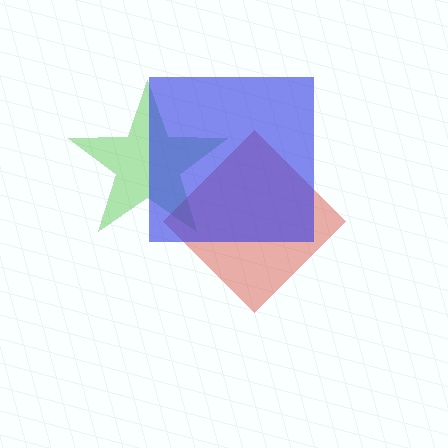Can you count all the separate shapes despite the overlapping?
Yes, there are 3 separate shapes.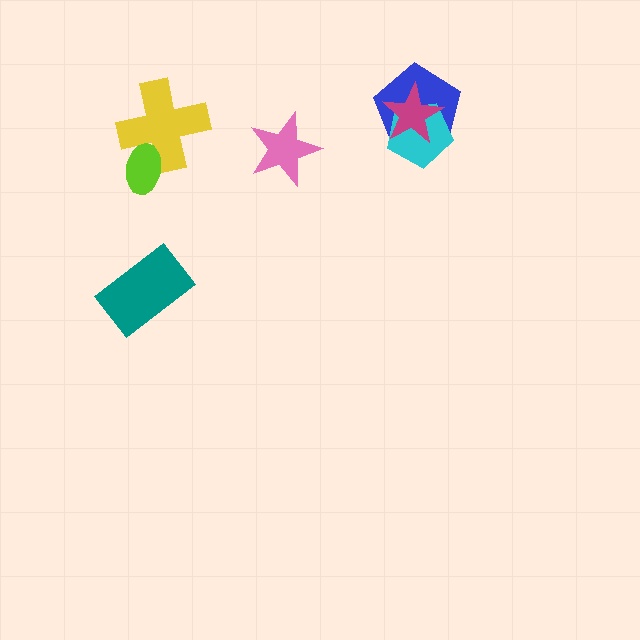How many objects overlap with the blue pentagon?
2 objects overlap with the blue pentagon.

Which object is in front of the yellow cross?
The lime ellipse is in front of the yellow cross.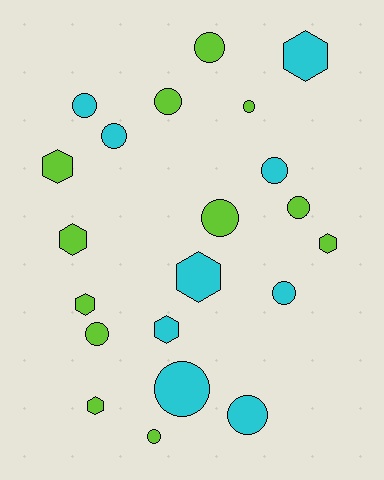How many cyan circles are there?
There are 6 cyan circles.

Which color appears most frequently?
Lime, with 12 objects.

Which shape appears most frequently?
Circle, with 13 objects.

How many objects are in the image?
There are 21 objects.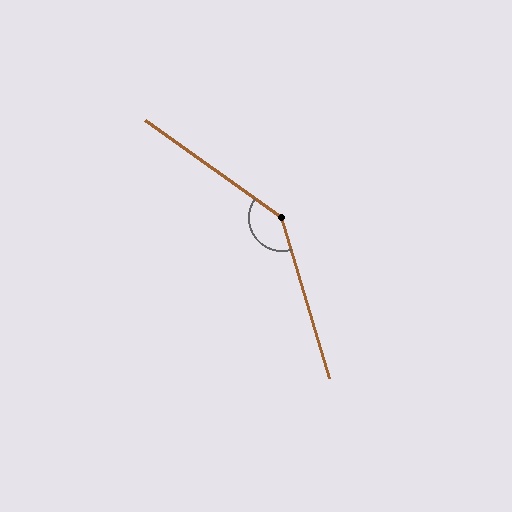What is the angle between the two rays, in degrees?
Approximately 142 degrees.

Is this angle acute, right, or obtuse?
It is obtuse.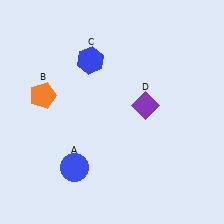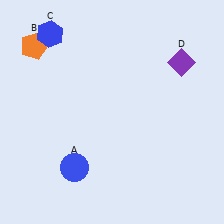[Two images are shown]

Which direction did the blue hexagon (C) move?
The blue hexagon (C) moved left.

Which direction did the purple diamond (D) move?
The purple diamond (D) moved up.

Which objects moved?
The objects that moved are: the orange pentagon (B), the blue hexagon (C), the purple diamond (D).